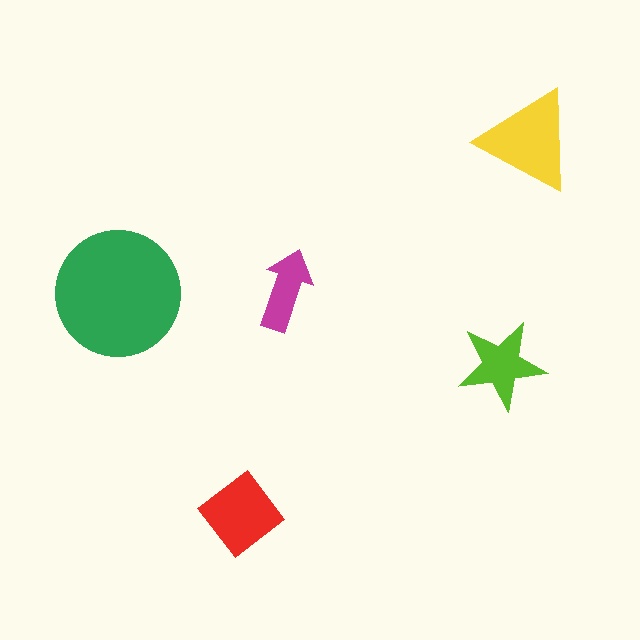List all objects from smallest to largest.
The magenta arrow, the lime star, the red diamond, the yellow triangle, the green circle.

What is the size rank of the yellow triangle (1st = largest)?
2nd.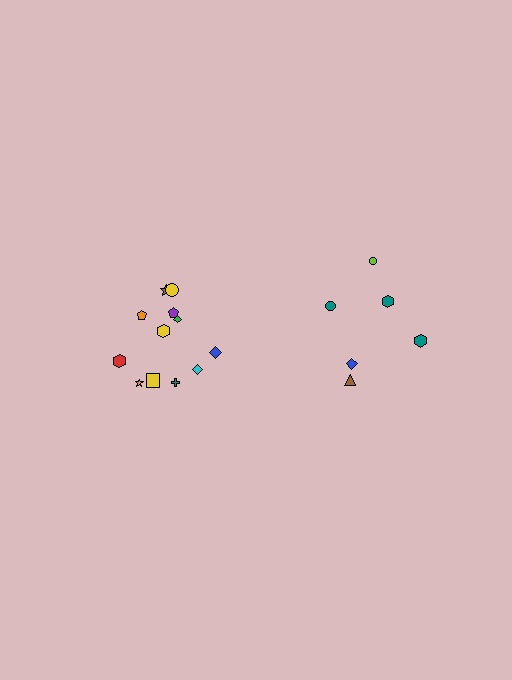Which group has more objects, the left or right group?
The left group.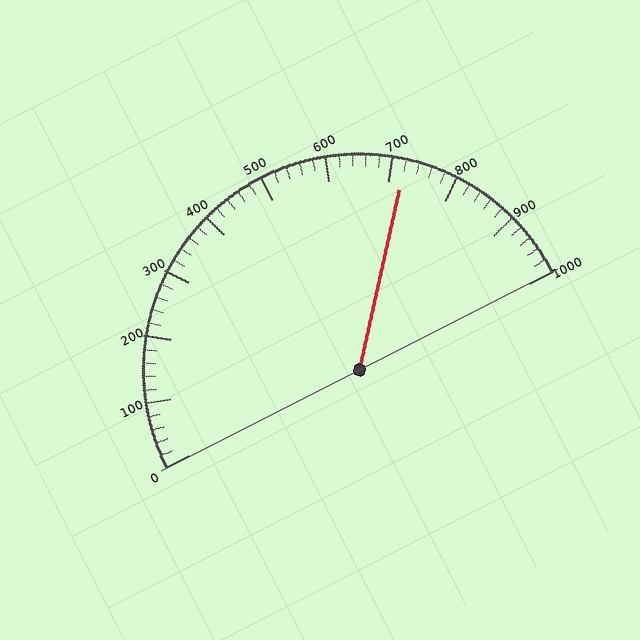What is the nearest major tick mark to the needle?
The nearest major tick mark is 700.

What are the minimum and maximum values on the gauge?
The gauge ranges from 0 to 1000.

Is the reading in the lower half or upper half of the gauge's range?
The reading is in the upper half of the range (0 to 1000).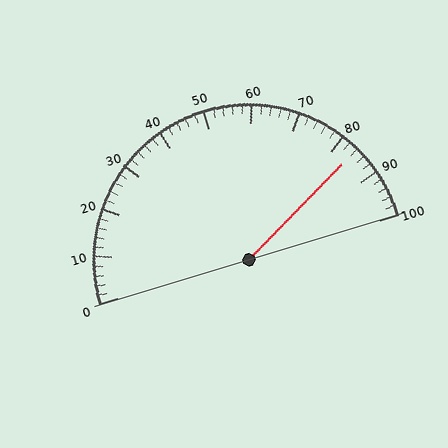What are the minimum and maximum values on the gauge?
The gauge ranges from 0 to 100.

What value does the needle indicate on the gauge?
The needle indicates approximately 84.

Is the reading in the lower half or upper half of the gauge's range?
The reading is in the upper half of the range (0 to 100).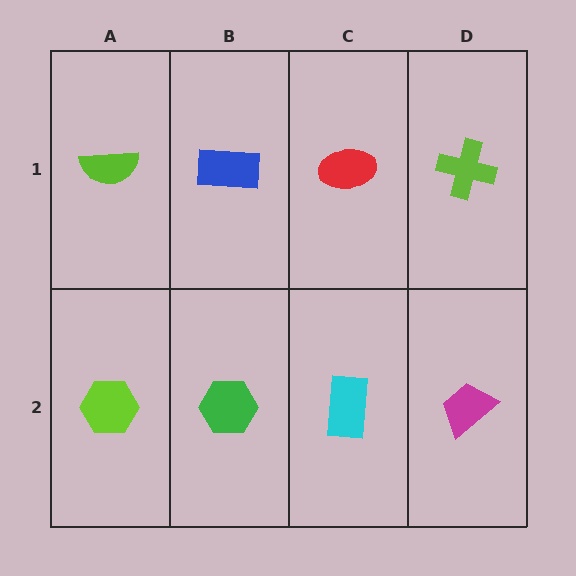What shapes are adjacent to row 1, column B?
A green hexagon (row 2, column B), a lime semicircle (row 1, column A), a red ellipse (row 1, column C).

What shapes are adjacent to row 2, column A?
A lime semicircle (row 1, column A), a green hexagon (row 2, column B).